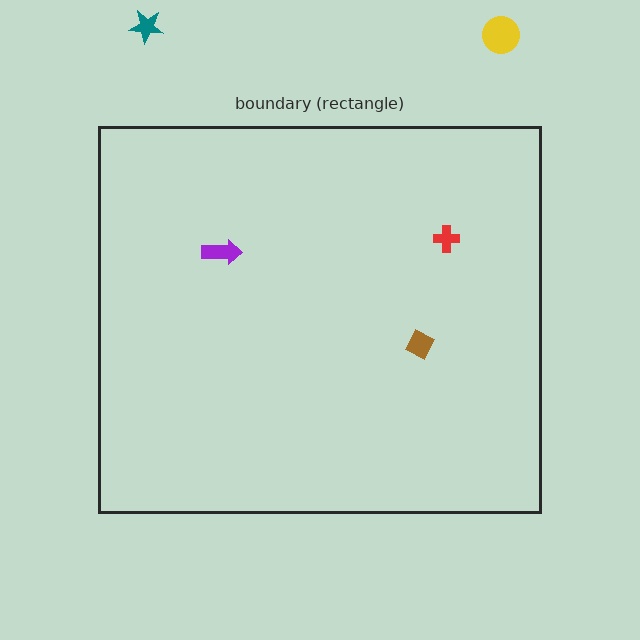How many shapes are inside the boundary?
3 inside, 2 outside.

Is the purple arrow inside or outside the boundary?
Inside.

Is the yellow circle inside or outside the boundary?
Outside.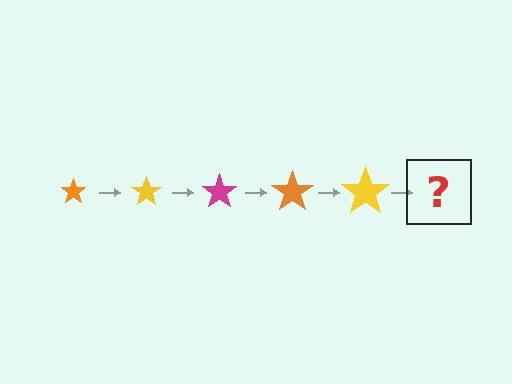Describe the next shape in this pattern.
It should be a magenta star, larger than the previous one.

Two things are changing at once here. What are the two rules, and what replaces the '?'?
The two rules are that the star grows larger each step and the color cycles through orange, yellow, and magenta. The '?' should be a magenta star, larger than the previous one.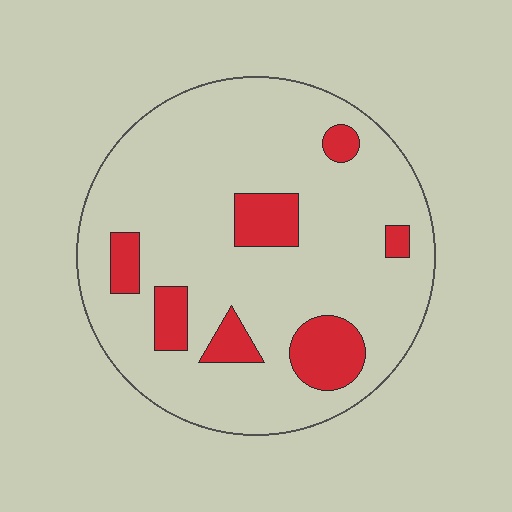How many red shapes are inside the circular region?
7.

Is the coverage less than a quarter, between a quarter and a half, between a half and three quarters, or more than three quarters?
Less than a quarter.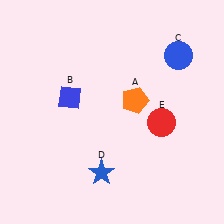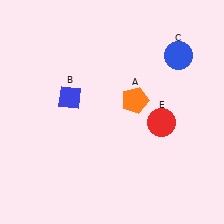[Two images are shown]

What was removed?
The blue star (D) was removed in Image 2.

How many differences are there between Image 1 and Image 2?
There is 1 difference between the two images.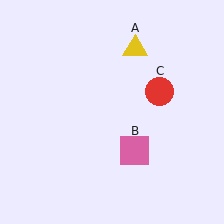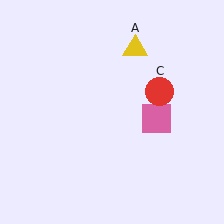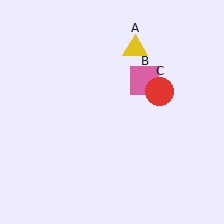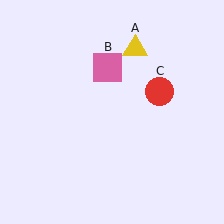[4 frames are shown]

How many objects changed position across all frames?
1 object changed position: pink square (object B).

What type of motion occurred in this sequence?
The pink square (object B) rotated counterclockwise around the center of the scene.